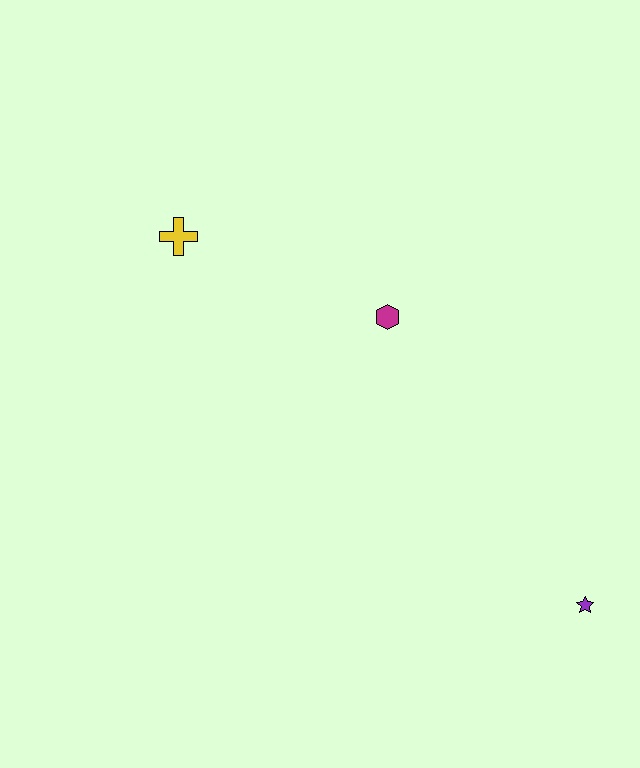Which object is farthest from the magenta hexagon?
The purple star is farthest from the magenta hexagon.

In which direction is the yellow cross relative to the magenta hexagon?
The yellow cross is to the left of the magenta hexagon.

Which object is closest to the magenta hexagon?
The yellow cross is closest to the magenta hexagon.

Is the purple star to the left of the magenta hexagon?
No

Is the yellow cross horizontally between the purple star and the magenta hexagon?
No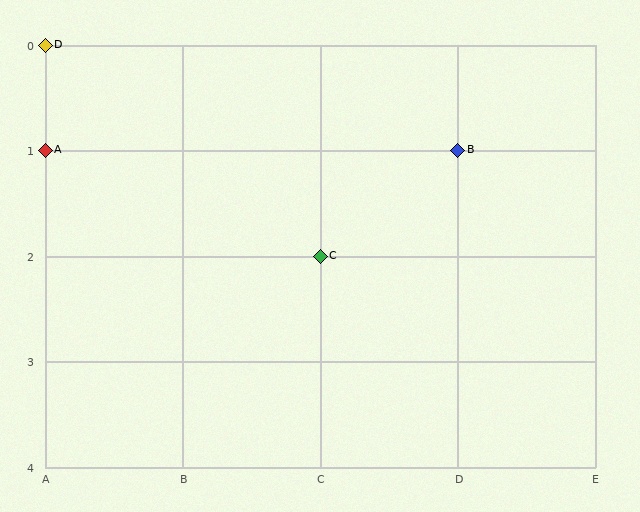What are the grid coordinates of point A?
Point A is at grid coordinates (A, 1).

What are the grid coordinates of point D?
Point D is at grid coordinates (A, 0).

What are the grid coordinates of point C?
Point C is at grid coordinates (C, 2).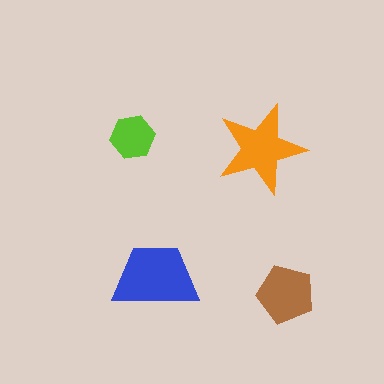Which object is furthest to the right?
The brown pentagon is rightmost.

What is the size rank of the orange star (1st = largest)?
2nd.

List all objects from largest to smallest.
The blue trapezoid, the orange star, the brown pentagon, the lime hexagon.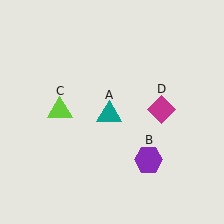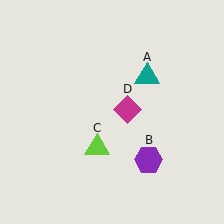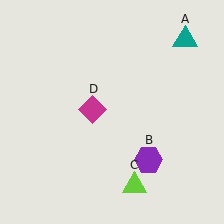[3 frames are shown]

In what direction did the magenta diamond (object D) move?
The magenta diamond (object D) moved left.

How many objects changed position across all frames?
3 objects changed position: teal triangle (object A), lime triangle (object C), magenta diamond (object D).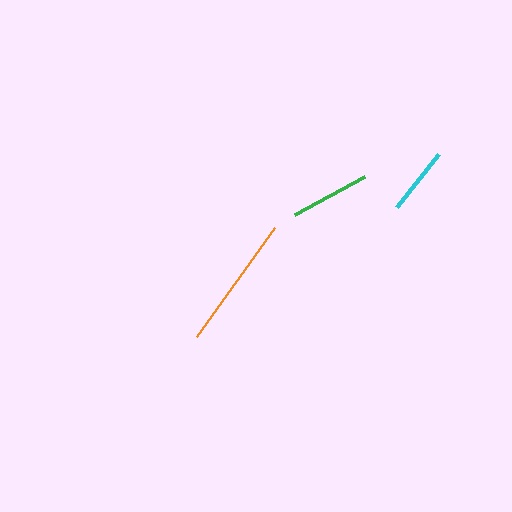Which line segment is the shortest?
The cyan line is the shortest at approximately 68 pixels.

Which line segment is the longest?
The orange line is the longest at approximately 135 pixels.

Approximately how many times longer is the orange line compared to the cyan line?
The orange line is approximately 2.0 times the length of the cyan line.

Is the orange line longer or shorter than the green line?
The orange line is longer than the green line.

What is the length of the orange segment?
The orange segment is approximately 135 pixels long.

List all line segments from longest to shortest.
From longest to shortest: orange, green, cyan.